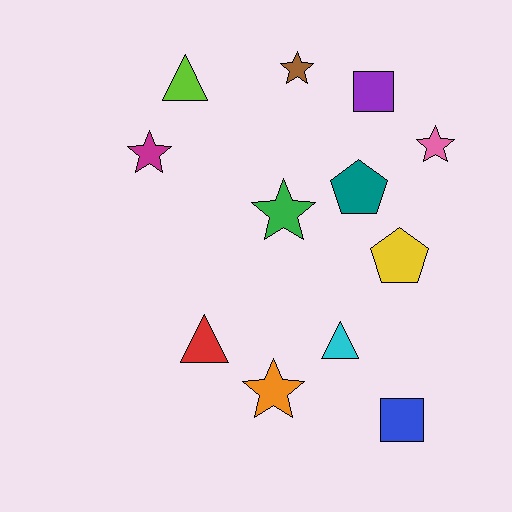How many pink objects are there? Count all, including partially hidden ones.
There is 1 pink object.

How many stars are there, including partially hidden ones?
There are 5 stars.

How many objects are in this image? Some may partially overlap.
There are 12 objects.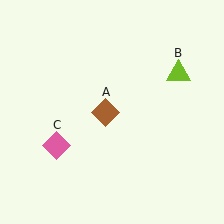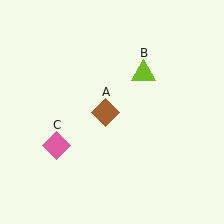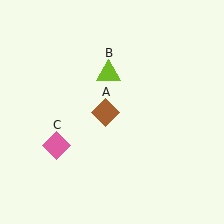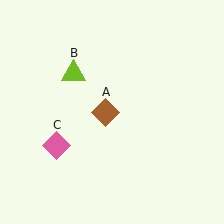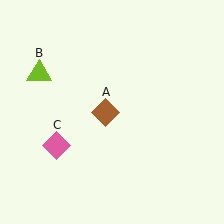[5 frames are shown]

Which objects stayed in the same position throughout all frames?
Brown diamond (object A) and pink diamond (object C) remained stationary.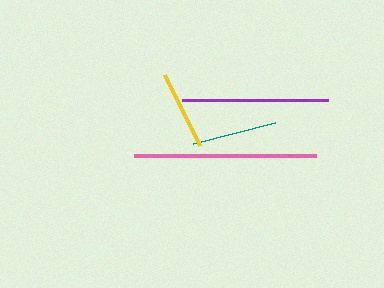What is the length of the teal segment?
The teal segment is approximately 85 pixels long.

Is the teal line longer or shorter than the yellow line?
The teal line is longer than the yellow line.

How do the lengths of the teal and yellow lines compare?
The teal and yellow lines are approximately the same length.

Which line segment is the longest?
The pink line is the longest at approximately 182 pixels.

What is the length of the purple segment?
The purple segment is approximately 146 pixels long.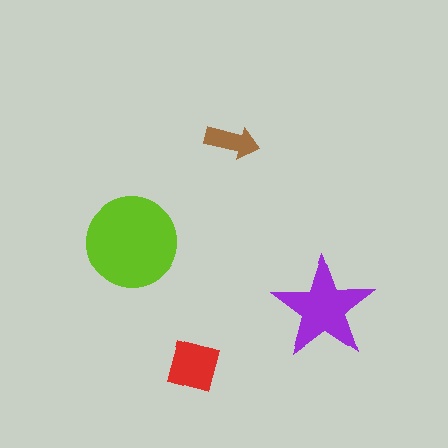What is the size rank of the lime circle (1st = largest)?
1st.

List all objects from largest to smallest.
The lime circle, the purple star, the red square, the brown arrow.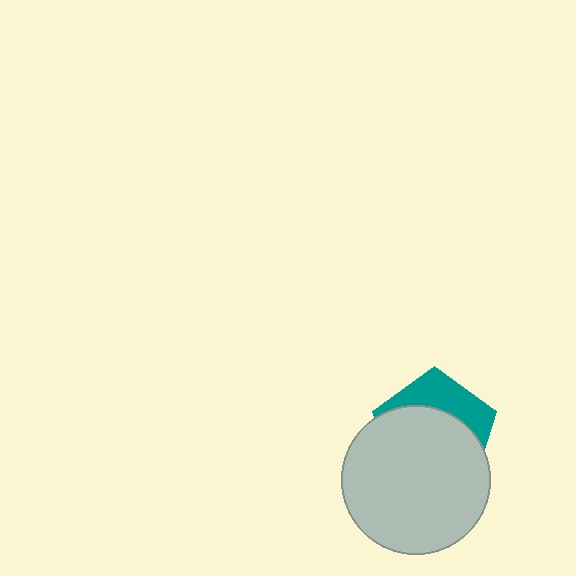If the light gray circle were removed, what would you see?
You would see the complete teal pentagon.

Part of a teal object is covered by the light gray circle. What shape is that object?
It is a pentagon.